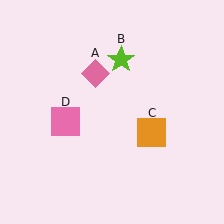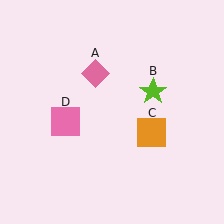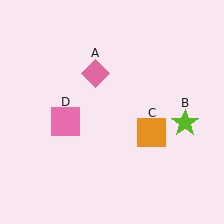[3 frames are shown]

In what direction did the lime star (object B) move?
The lime star (object B) moved down and to the right.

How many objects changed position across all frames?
1 object changed position: lime star (object B).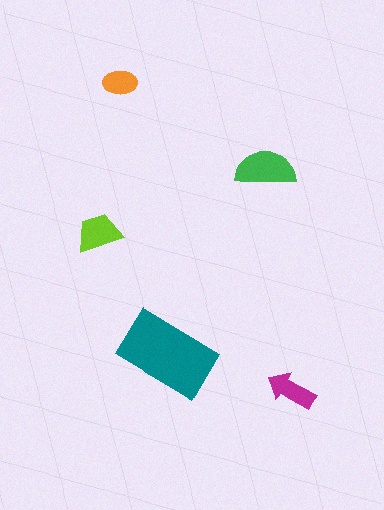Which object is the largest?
The teal rectangle.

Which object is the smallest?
The orange ellipse.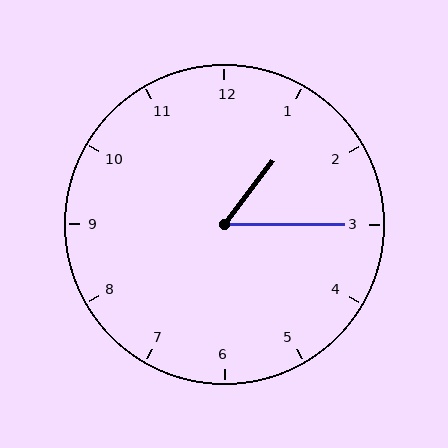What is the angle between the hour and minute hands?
Approximately 52 degrees.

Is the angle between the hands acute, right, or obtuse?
It is acute.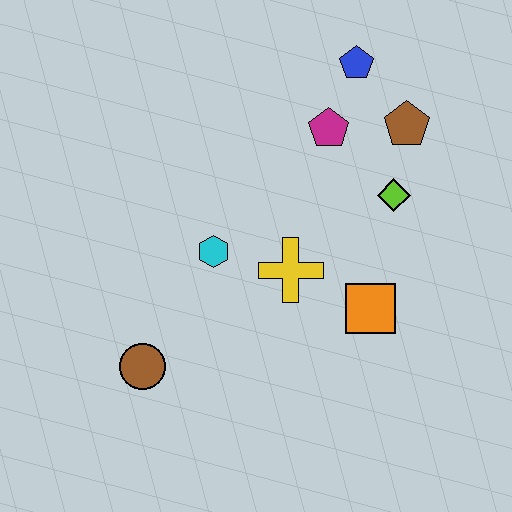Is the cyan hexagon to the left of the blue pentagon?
Yes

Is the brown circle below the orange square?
Yes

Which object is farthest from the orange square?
The blue pentagon is farthest from the orange square.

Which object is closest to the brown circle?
The cyan hexagon is closest to the brown circle.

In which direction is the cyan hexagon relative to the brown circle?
The cyan hexagon is above the brown circle.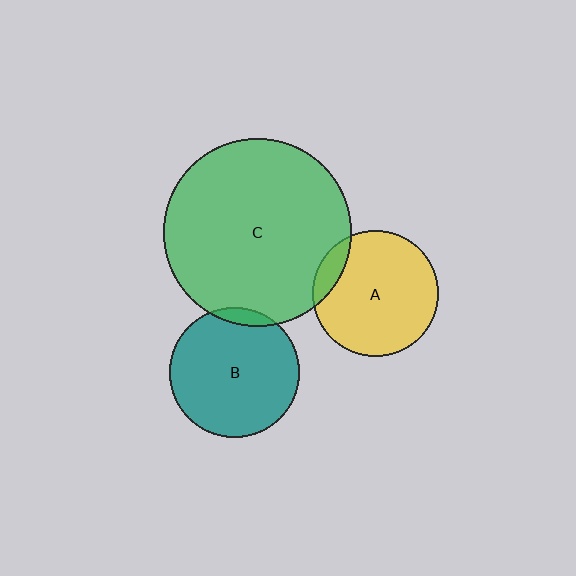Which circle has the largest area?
Circle C (green).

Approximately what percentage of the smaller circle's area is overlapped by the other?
Approximately 5%.